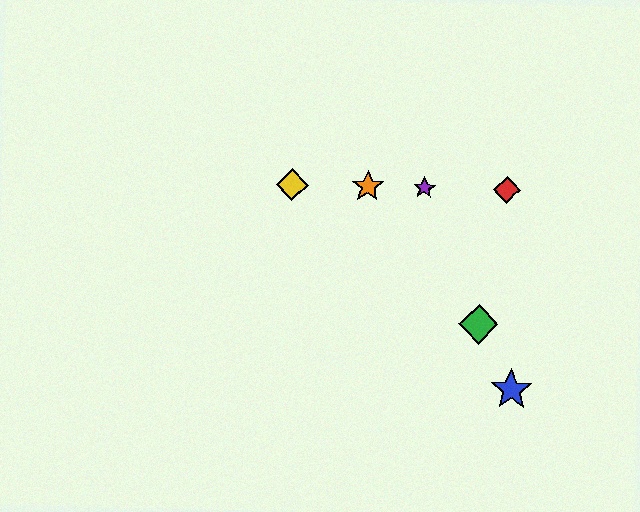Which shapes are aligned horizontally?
The red diamond, the yellow diamond, the purple star, the orange star are aligned horizontally.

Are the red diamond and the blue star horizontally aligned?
No, the red diamond is at y≈190 and the blue star is at y≈390.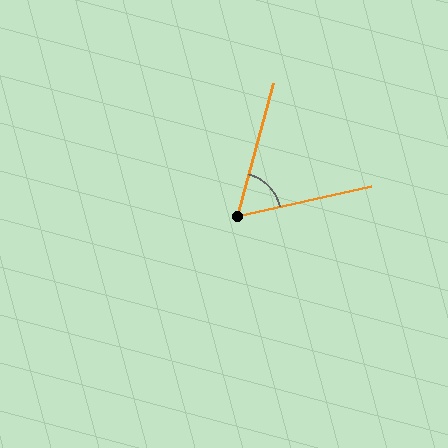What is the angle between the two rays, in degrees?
Approximately 62 degrees.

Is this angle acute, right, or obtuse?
It is acute.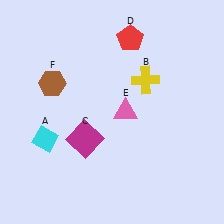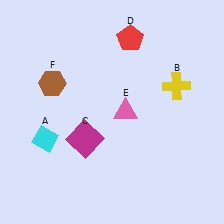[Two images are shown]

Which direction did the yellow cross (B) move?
The yellow cross (B) moved right.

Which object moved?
The yellow cross (B) moved right.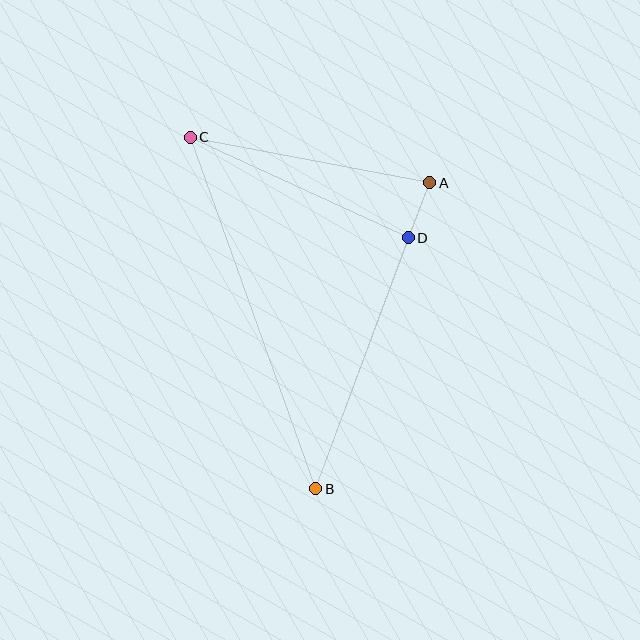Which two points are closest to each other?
Points A and D are closest to each other.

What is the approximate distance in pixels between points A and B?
The distance between A and B is approximately 326 pixels.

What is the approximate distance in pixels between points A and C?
The distance between A and C is approximately 244 pixels.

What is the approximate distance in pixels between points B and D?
The distance between B and D is approximately 267 pixels.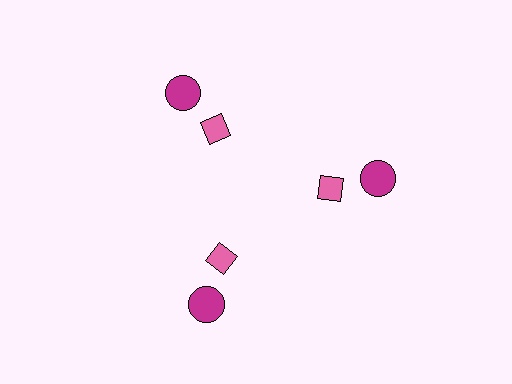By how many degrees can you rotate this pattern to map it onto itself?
The pattern maps onto itself every 120 degrees of rotation.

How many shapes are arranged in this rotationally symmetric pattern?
There are 6 shapes, arranged in 3 groups of 2.